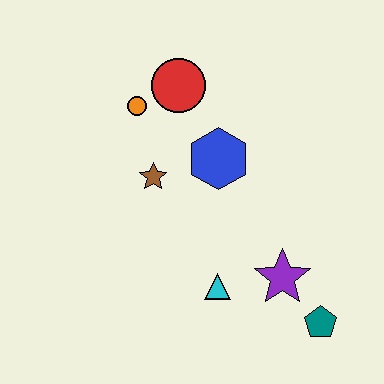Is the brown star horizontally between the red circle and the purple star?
No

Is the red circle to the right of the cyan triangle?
No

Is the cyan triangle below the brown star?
Yes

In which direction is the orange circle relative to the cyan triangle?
The orange circle is above the cyan triangle.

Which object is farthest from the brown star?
The teal pentagon is farthest from the brown star.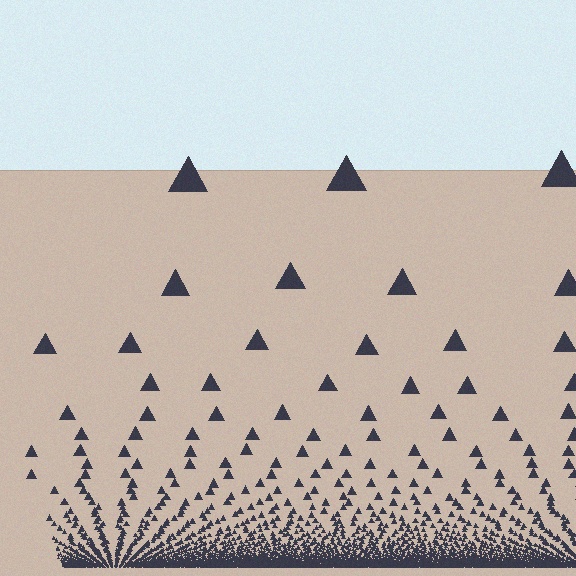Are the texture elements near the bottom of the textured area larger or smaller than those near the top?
Smaller. The gradient is inverted — elements near the bottom are smaller and denser.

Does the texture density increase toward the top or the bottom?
Density increases toward the bottom.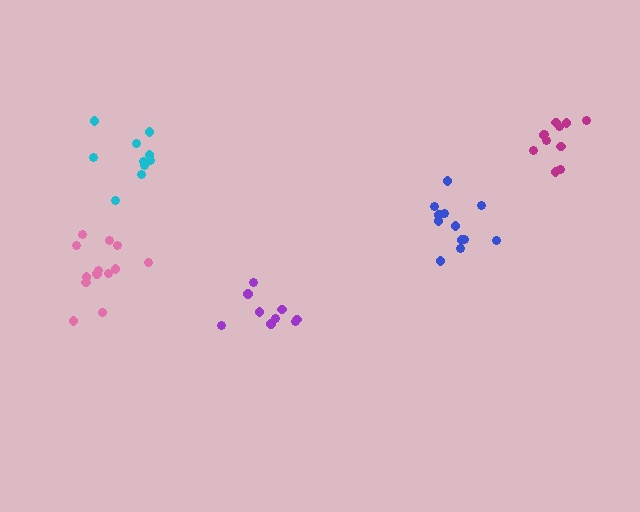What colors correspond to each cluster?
The clusters are colored: magenta, blue, purple, cyan, pink.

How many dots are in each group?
Group 1: 11 dots, Group 2: 12 dots, Group 3: 9 dots, Group 4: 10 dots, Group 5: 13 dots (55 total).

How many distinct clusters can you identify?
There are 5 distinct clusters.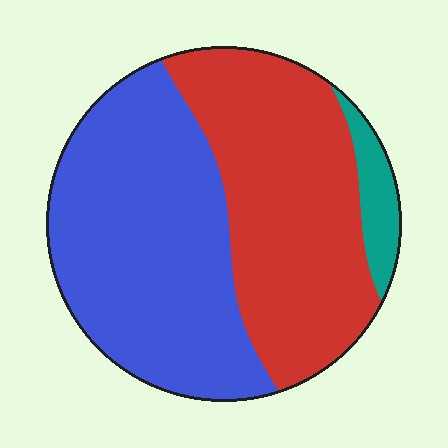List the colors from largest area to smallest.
From largest to smallest: blue, red, teal.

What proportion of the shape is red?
Red covers about 45% of the shape.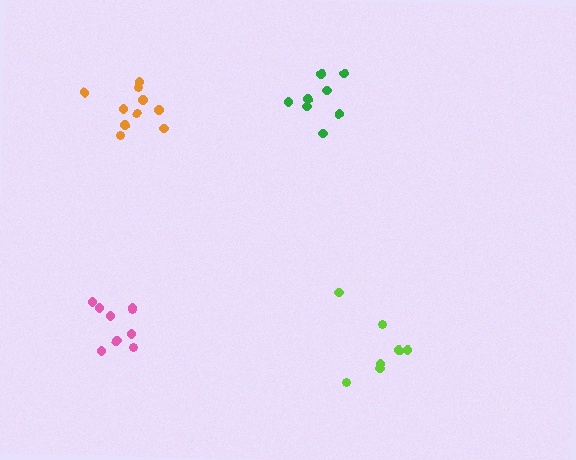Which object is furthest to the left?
The pink cluster is leftmost.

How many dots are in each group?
Group 1: 8 dots, Group 2: 9 dots, Group 3: 7 dots, Group 4: 10 dots (34 total).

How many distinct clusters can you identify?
There are 4 distinct clusters.